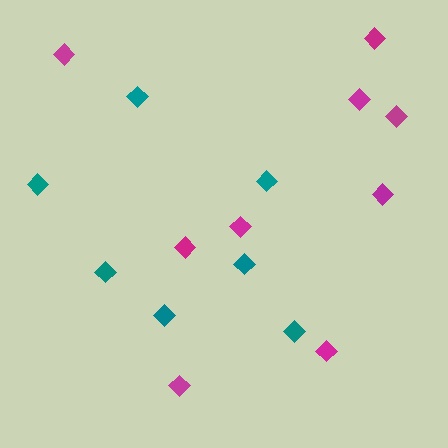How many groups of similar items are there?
There are 2 groups: one group of magenta diamonds (9) and one group of teal diamonds (7).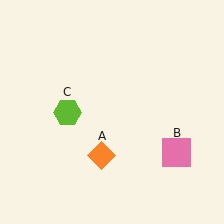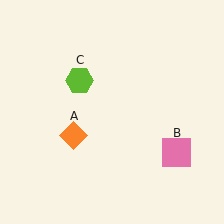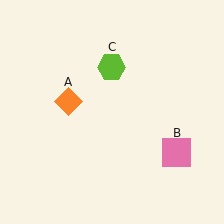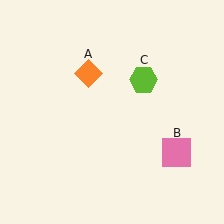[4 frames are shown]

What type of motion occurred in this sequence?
The orange diamond (object A), lime hexagon (object C) rotated clockwise around the center of the scene.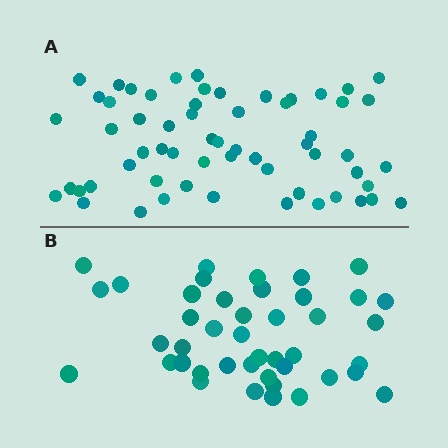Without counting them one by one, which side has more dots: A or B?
Region A (the top region) has more dots.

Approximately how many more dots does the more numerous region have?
Region A has approximately 15 more dots than region B.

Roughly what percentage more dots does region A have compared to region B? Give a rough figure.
About 40% more.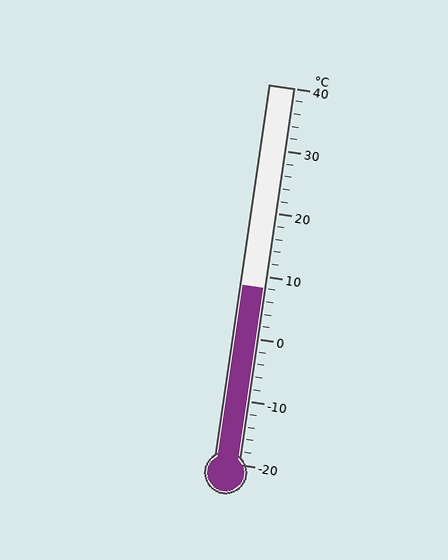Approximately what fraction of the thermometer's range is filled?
The thermometer is filled to approximately 45% of its range.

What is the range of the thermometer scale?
The thermometer scale ranges from -20°C to 40°C.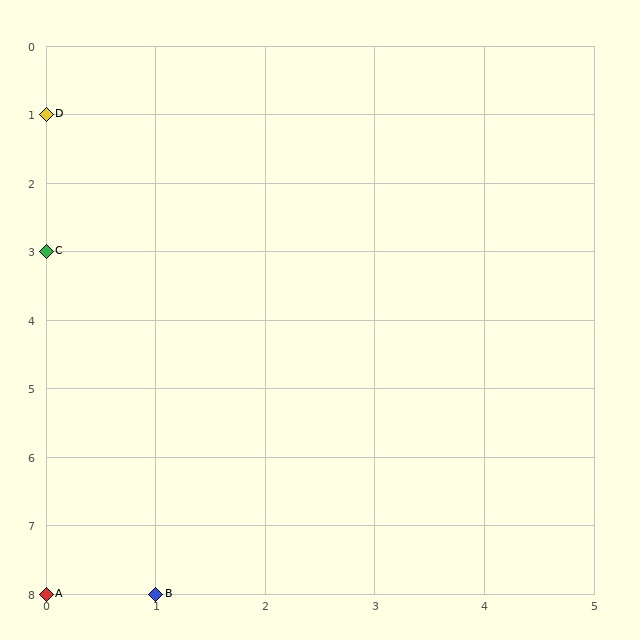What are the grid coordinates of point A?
Point A is at grid coordinates (0, 8).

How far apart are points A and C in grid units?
Points A and C are 5 rows apart.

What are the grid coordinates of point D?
Point D is at grid coordinates (0, 1).